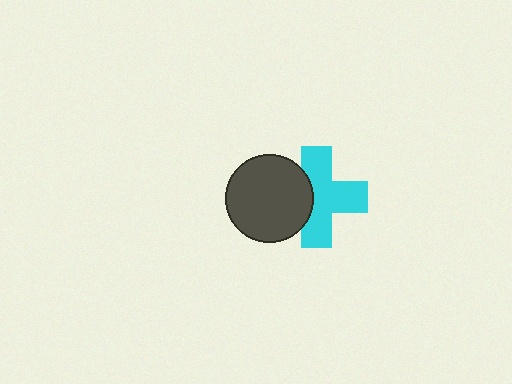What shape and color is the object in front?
The object in front is a dark gray circle.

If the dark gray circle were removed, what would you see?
You would see the complete cyan cross.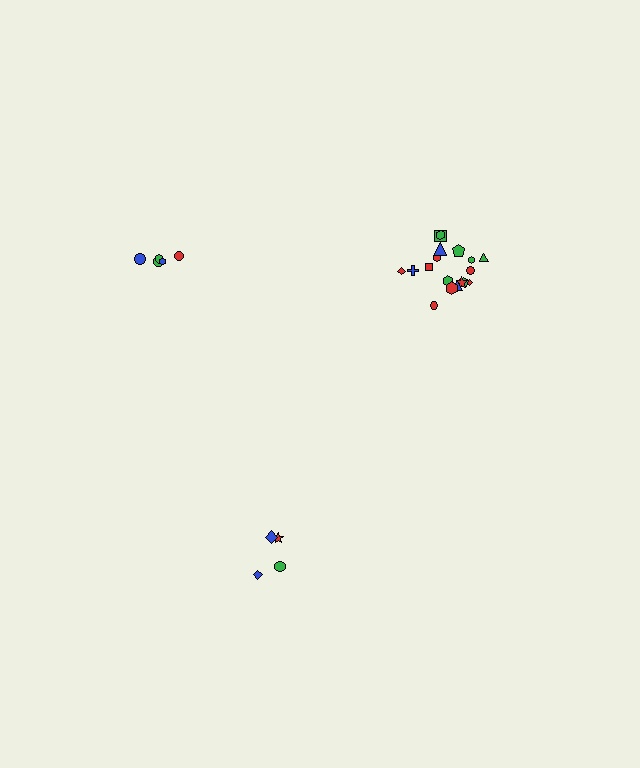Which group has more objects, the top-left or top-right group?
The top-right group.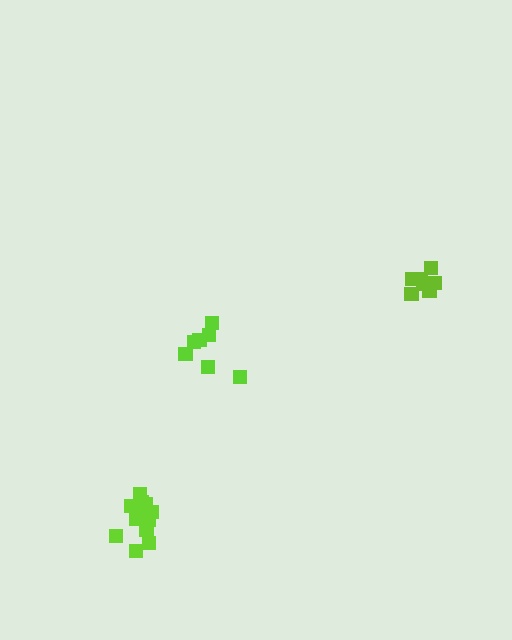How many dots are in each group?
Group 1: 7 dots, Group 2: 7 dots, Group 3: 13 dots (27 total).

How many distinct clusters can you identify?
There are 3 distinct clusters.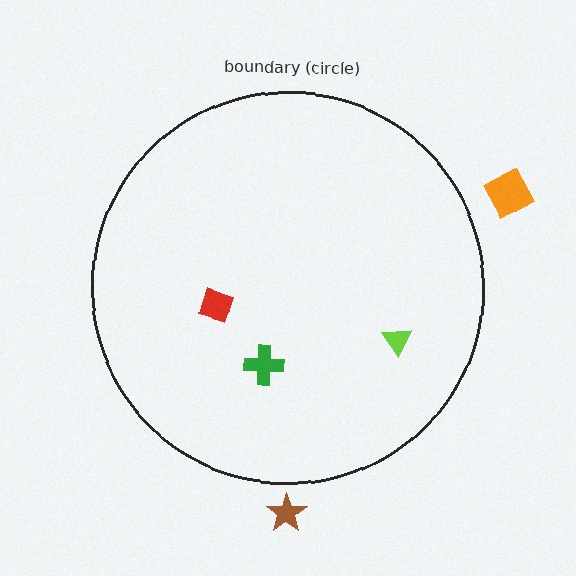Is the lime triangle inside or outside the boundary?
Inside.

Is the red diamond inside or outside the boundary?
Inside.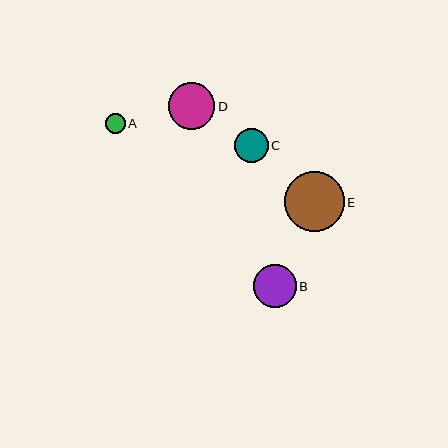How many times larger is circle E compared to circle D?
Circle E is approximately 1.3 times the size of circle D.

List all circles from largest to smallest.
From largest to smallest: E, D, B, C, A.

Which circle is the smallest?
Circle A is the smallest with a size of approximately 20 pixels.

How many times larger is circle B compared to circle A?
Circle B is approximately 2.1 times the size of circle A.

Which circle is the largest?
Circle E is the largest with a size of approximately 60 pixels.